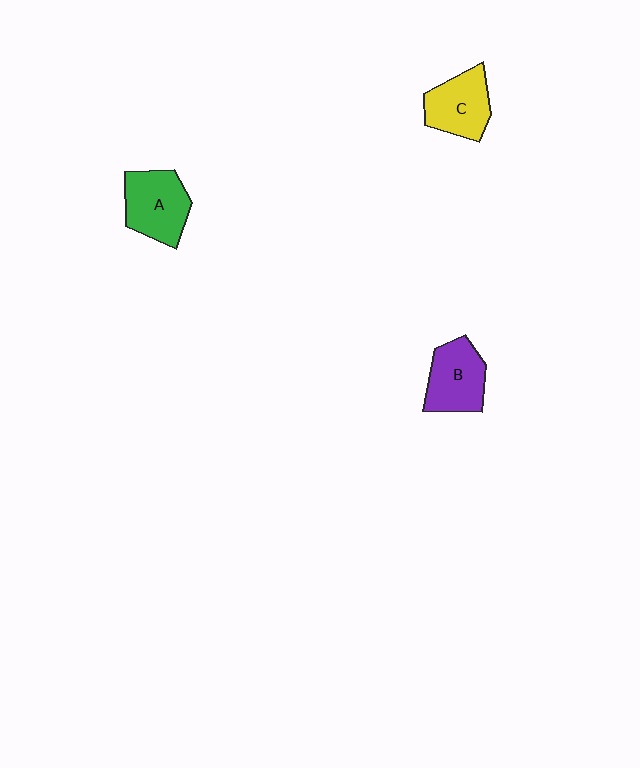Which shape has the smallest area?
Shape C (yellow).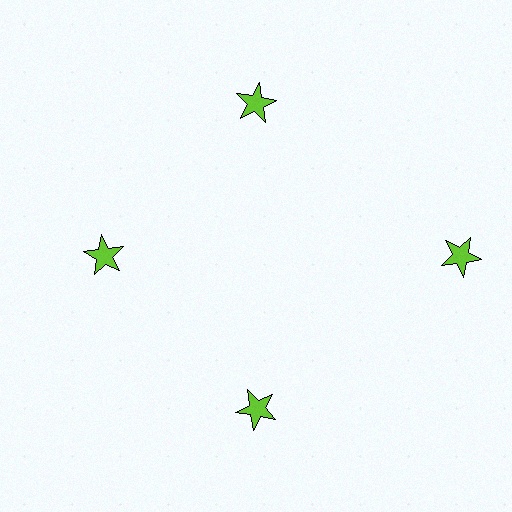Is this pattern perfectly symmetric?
No. The 4 lime stars are arranged in a ring, but one element near the 3 o'clock position is pushed outward from the center, breaking the 4-fold rotational symmetry.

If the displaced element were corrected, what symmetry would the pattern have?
It would have 4-fold rotational symmetry — the pattern would map onto itself every 90 degrees.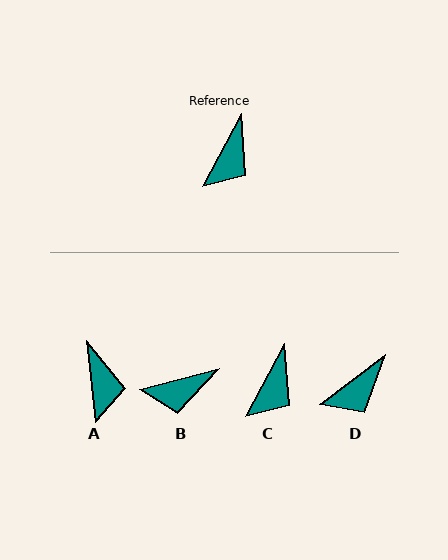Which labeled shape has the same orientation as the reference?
C.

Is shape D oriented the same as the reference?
No, it is off by about 24 degrees.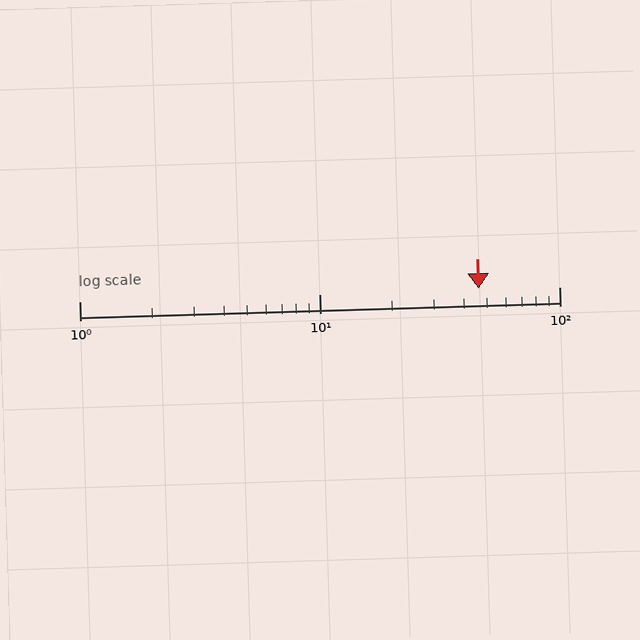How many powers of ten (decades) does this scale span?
The scale spans 2 decades, from 1 to 100.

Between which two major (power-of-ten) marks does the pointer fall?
The pointer is between 10 and 100.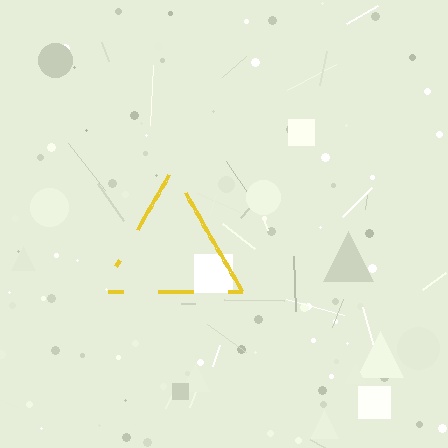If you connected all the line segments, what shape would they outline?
They would outline a triangle.